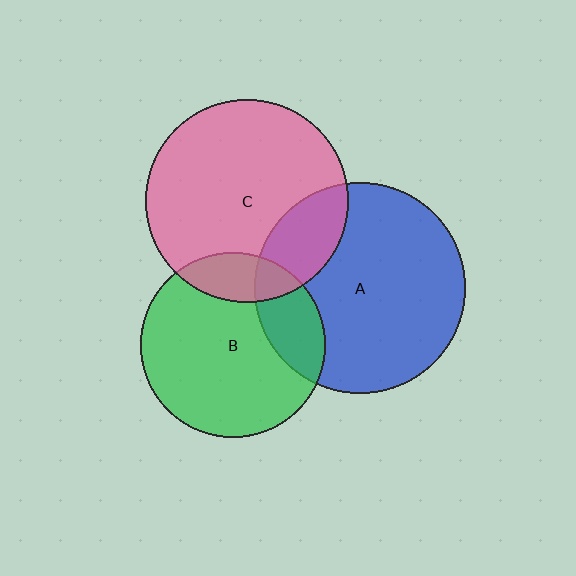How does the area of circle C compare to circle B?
Approximately 1.2 times.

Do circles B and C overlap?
Yes.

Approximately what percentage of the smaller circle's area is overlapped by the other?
Approximately 15%.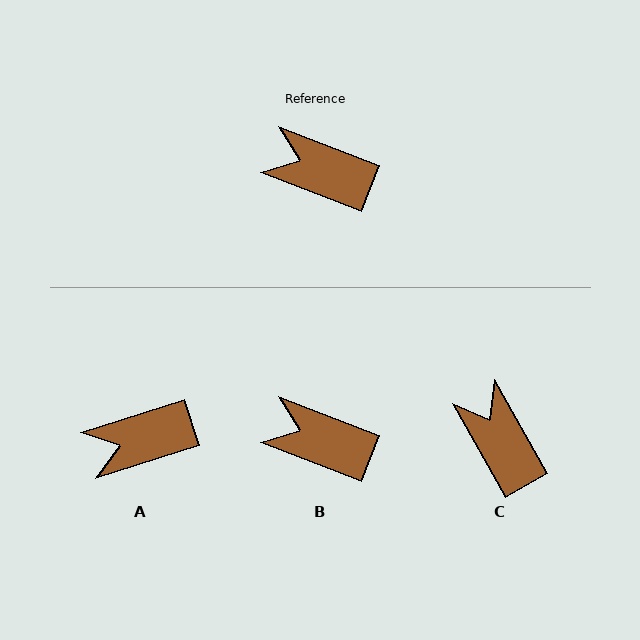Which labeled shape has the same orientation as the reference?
B.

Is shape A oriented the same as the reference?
No, it is off by about 39 degrees.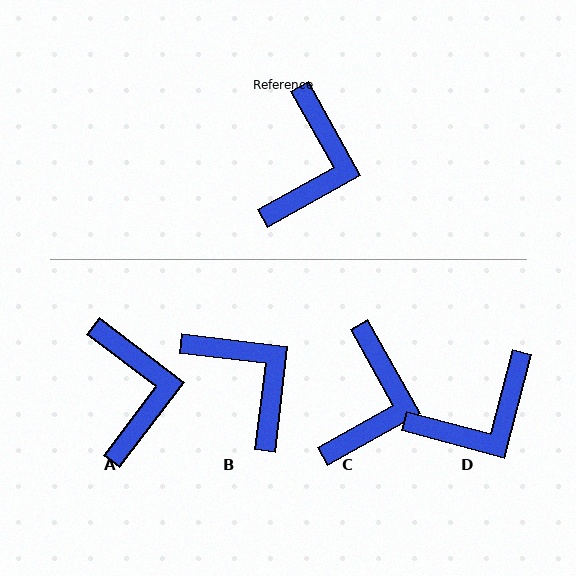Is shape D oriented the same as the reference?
No, it is off by about 44 degrees.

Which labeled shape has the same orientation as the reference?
C.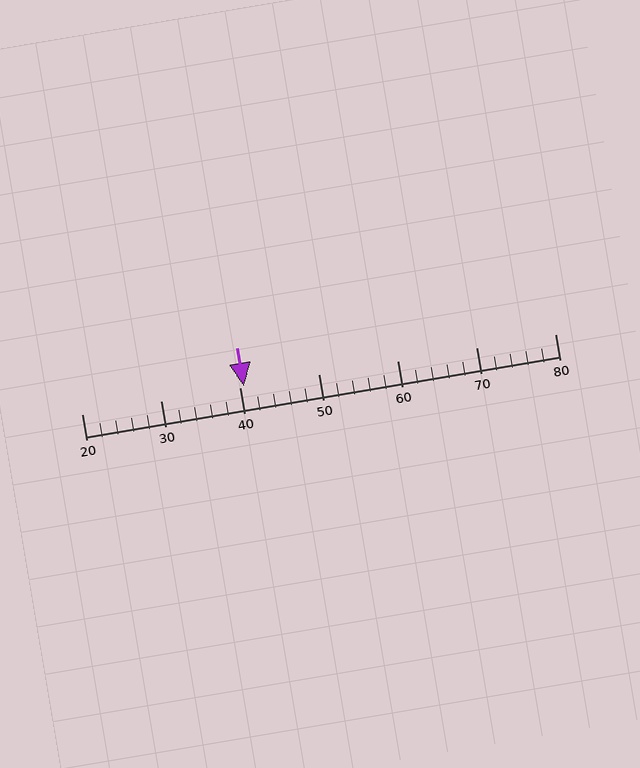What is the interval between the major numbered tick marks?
The major tick marks are spaced 10 units apart.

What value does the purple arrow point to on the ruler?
The purple arrow points to approximately 40.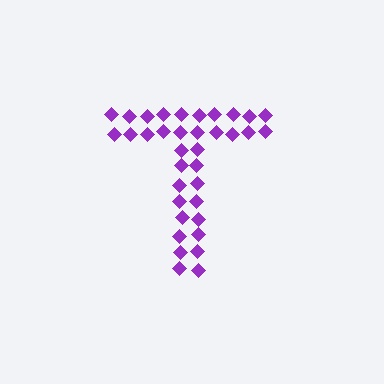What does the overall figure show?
The overall figure shows the letter T.